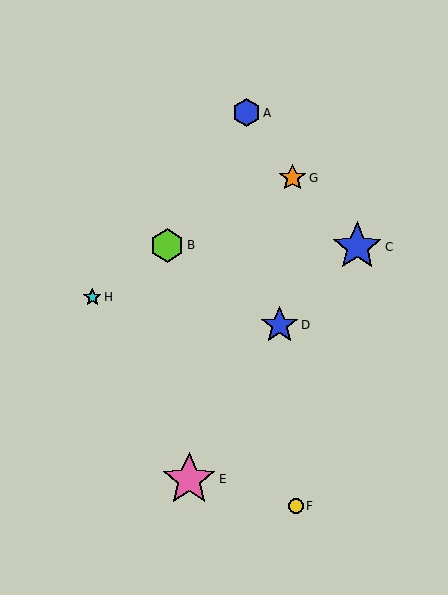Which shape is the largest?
The pink star (labeled E) is the largest.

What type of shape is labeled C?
Shape C is a blue star.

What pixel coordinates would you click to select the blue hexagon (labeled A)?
Click at (246, 113) to select the blue hexagon A.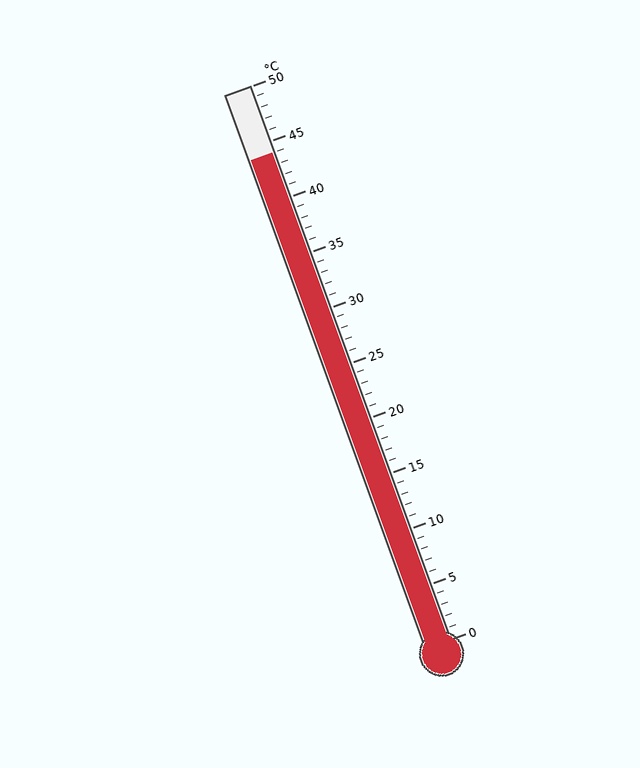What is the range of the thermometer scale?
The thermometer scale ranges from 0°C to 50°C.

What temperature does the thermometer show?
The thermometer shows approximately 44°C.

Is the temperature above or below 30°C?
The temperature is above 30°C.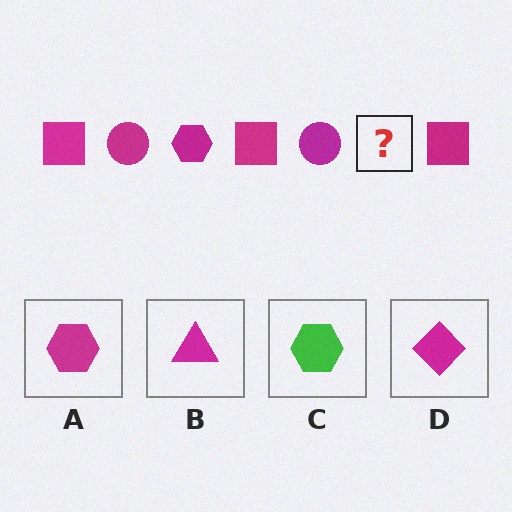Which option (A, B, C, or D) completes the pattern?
A.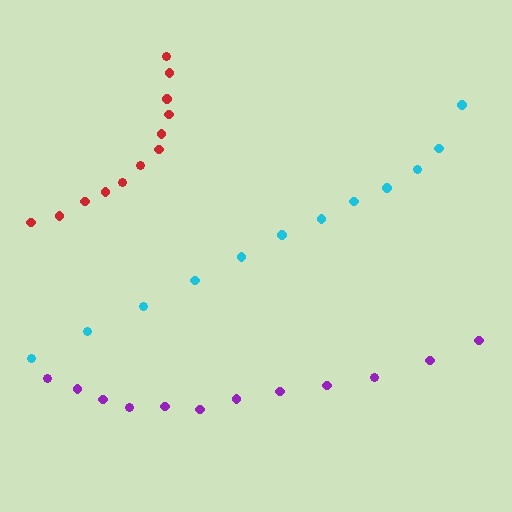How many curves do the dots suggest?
There are 3 distinct paths.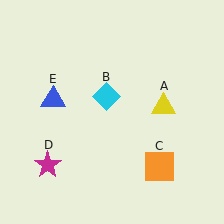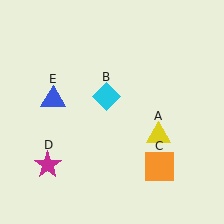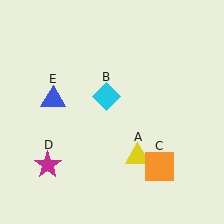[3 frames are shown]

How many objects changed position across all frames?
1 object changed position: yellow triangle (object A).